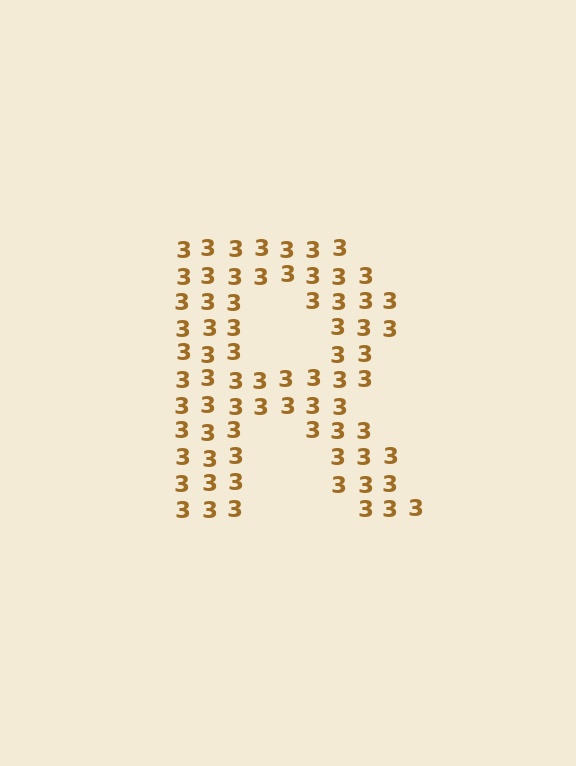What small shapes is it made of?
It is made of small digit 3's.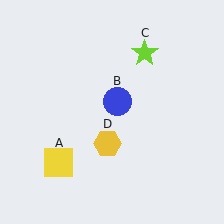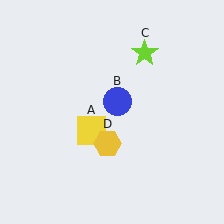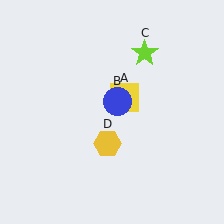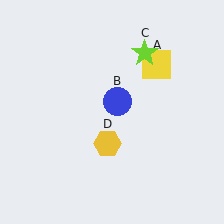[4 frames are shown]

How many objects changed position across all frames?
1 object changed position: yellow square (object A).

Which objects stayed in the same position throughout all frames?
Blue circle (object B) and lime star (object C) and yellow hexagon (object D) remained stationary.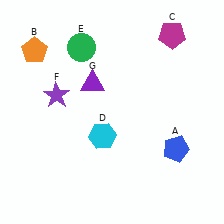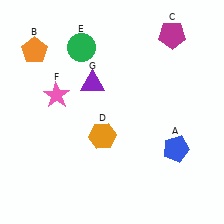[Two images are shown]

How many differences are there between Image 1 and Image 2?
There are 2 differences between the two images.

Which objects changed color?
D changed from cyan to orange. F changed from purple to pink.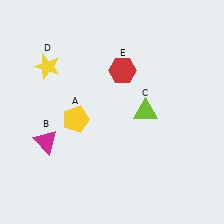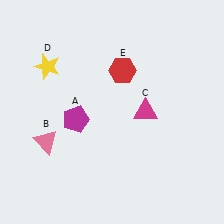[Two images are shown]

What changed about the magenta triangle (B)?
In Image 1, B is magenta. In Image 2, it changed to pink.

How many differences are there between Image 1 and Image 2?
There are 3 differences between the two images.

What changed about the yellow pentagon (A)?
In Image 1, A is yellow. In Image 2, it changed to magenta.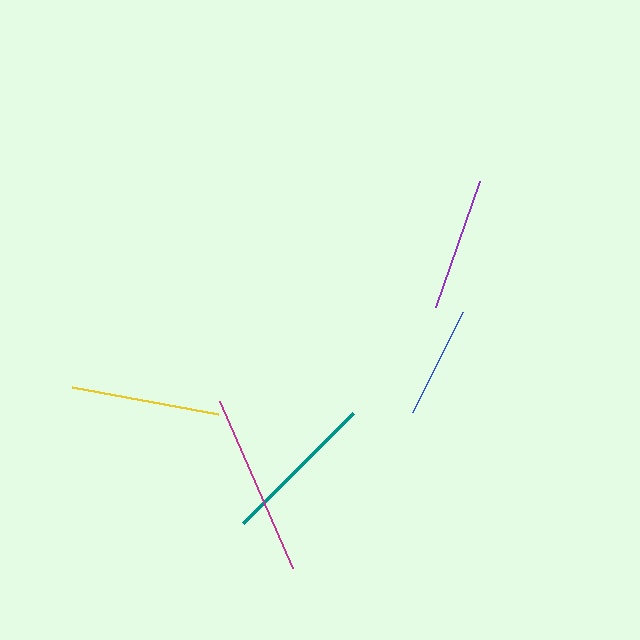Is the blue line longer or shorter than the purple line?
The purple line is longer than the blue line.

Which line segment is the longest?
The magenta line is the longest at approximately 183 pixels.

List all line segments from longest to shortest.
From longest to shortest: magenta, teal, yellow, purple, blue.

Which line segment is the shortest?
The blue line is the shortest at approximately 111 pixels.